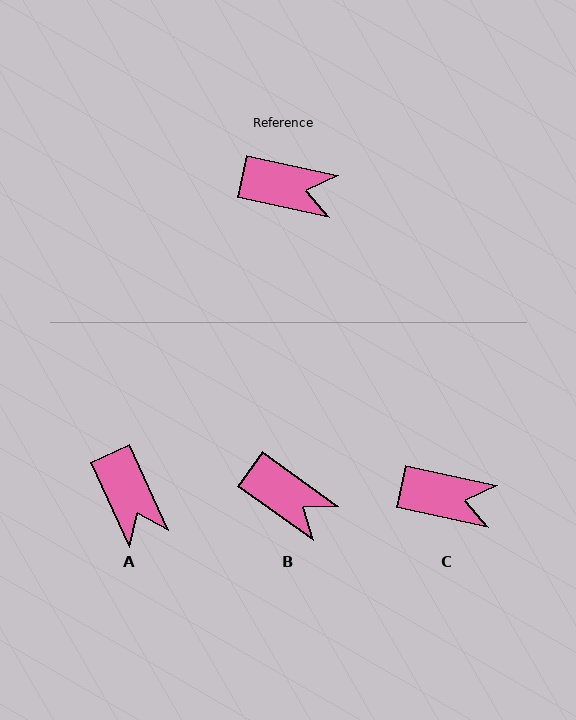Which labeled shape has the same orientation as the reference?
C.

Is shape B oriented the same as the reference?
No, it is off by about 23 degrees.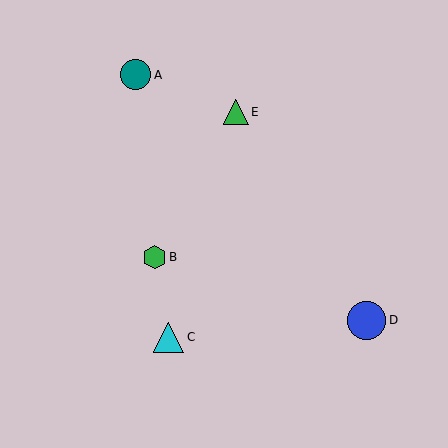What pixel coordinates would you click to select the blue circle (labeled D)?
Click at (367, 320) to select the blue circle D.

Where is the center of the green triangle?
The center of the green triangle is at (236, 112).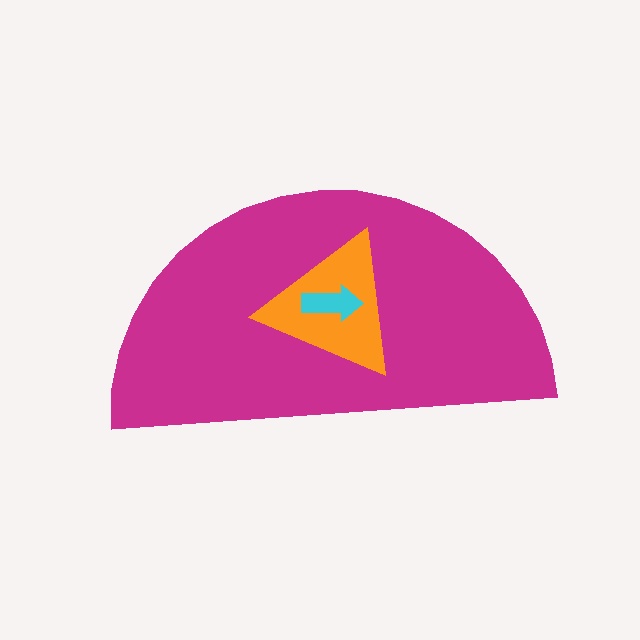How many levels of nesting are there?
3.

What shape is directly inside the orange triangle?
The cyan arrow.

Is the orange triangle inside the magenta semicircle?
Yes.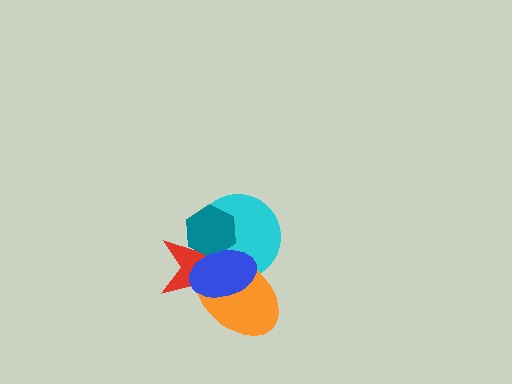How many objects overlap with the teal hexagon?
3 objects overlap with the teal hexagon.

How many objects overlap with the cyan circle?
4 objects overlap with the cyan circle.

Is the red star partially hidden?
Yes, it is partially covered by another shape.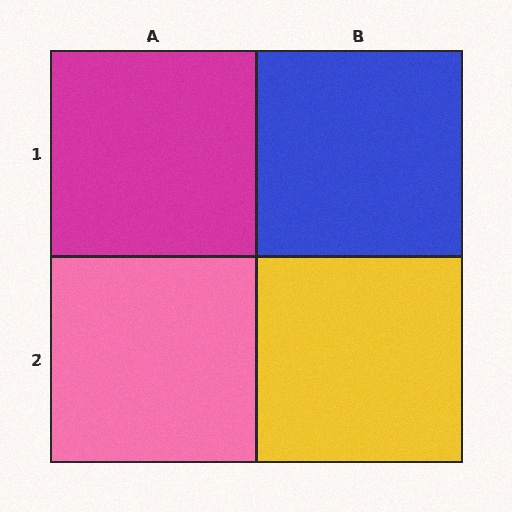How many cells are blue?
1 cell is blue.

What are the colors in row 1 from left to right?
Magenta, blue.